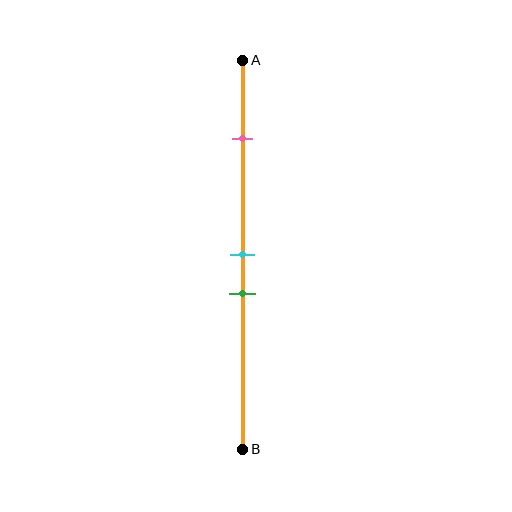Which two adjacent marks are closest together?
The cyan and green marks are the closest adjacent pair.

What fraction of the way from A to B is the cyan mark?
The cyan mark is approximately 50% (0.5) of the way from A to B.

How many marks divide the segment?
There are 3 marks dividing the segment.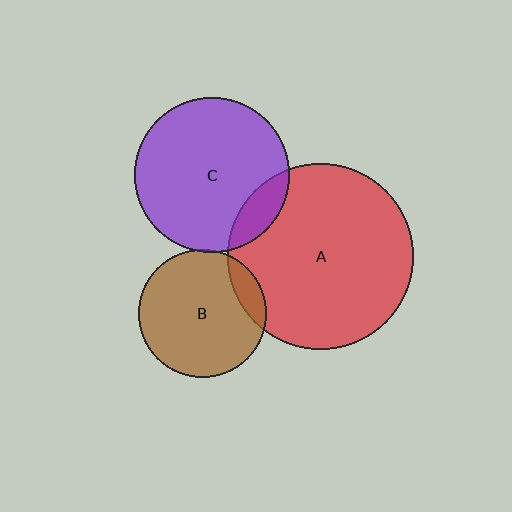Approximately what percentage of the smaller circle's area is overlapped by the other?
Approximately 15%.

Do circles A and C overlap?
Yes.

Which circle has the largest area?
Circle A (red).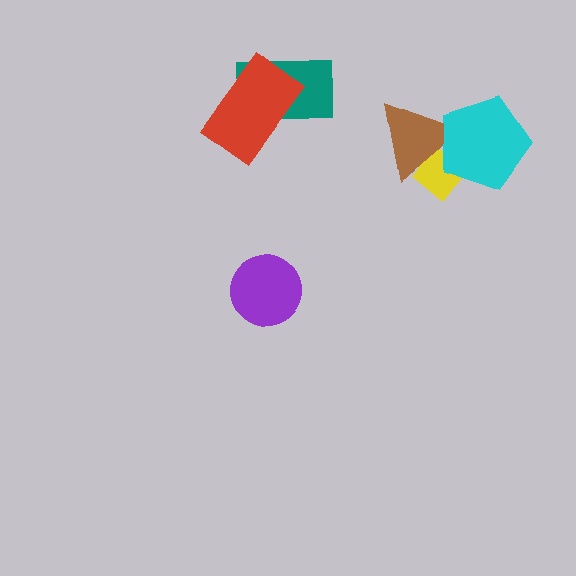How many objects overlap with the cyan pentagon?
2 objects overlap with the cyan pentagon.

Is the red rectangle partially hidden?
No, no other shape covers it.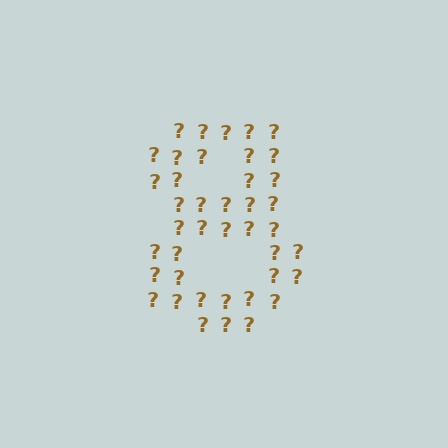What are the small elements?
The small elements are question marks.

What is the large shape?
The large shape is the digit 8.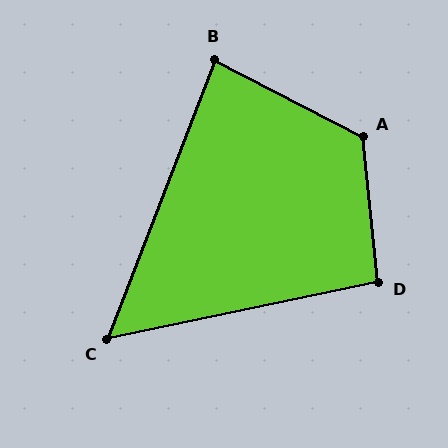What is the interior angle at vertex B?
Approximately 84 degrees (acute).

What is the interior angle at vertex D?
Approximately 96 degrees (obtuse).